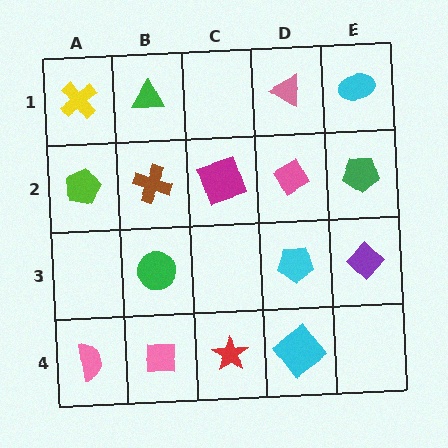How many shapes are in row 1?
4 shapes.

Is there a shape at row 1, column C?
No, that cell is empty.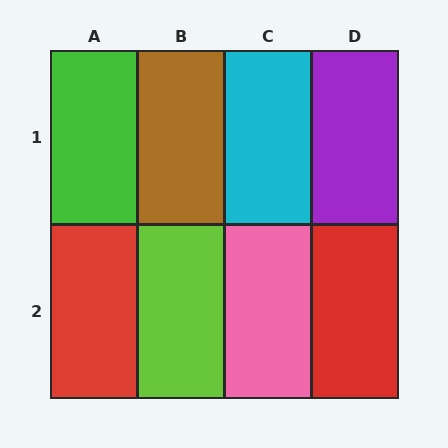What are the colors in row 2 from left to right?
Red, lime, pink, red.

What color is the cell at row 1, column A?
Green.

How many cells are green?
1 cell is green.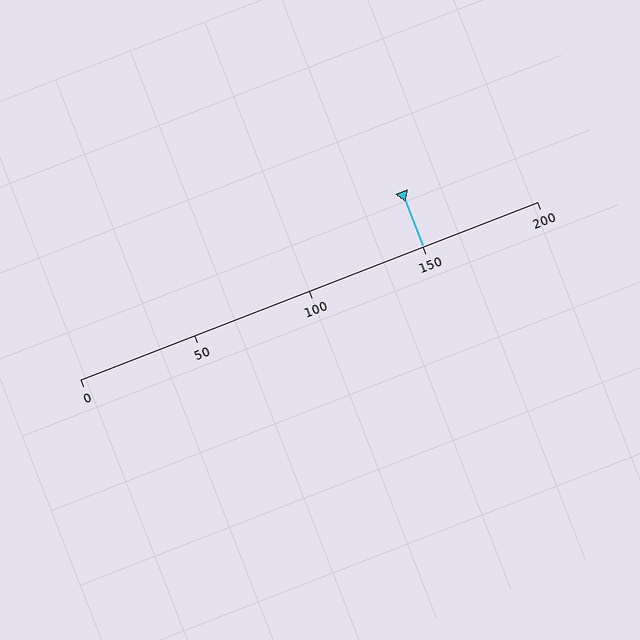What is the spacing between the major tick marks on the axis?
The major ticks are spaced 50 apart.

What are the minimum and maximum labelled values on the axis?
The axis runs from 0 to 200.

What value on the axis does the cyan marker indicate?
The marker indicates approximately 150.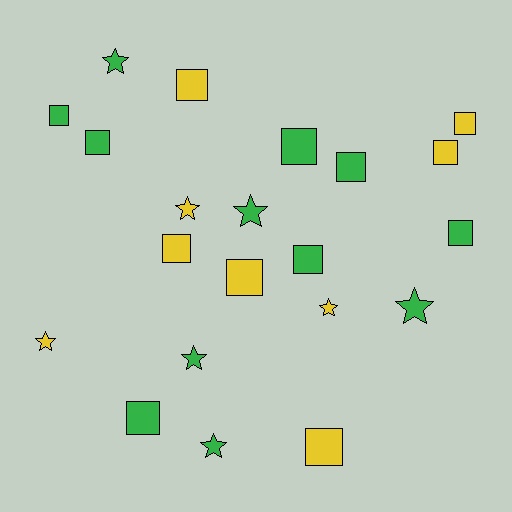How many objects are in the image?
There are 21 objects.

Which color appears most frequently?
Green, with 12 objects.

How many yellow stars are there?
There are 3 yellow stars.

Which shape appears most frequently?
Square, with 13 objects.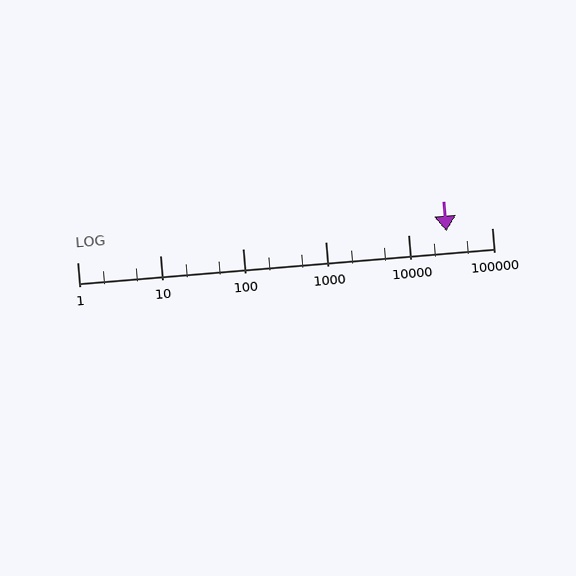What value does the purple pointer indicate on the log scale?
The pointer indicates approximately 28000.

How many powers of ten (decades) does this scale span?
The scale spans 5 decades, from 1 to 100000.